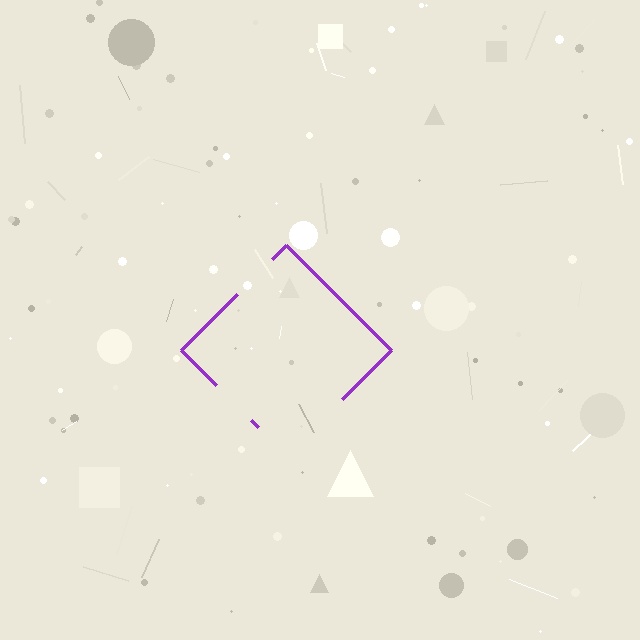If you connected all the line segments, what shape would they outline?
They would outline a diamond.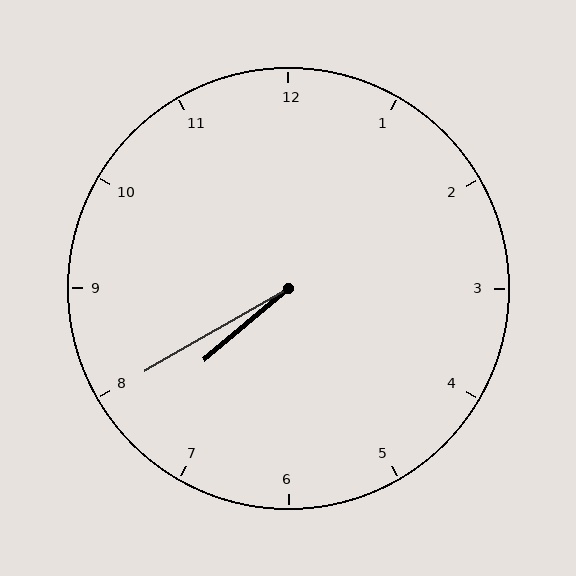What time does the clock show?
7:40.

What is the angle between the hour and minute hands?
Approximately 10 degrees.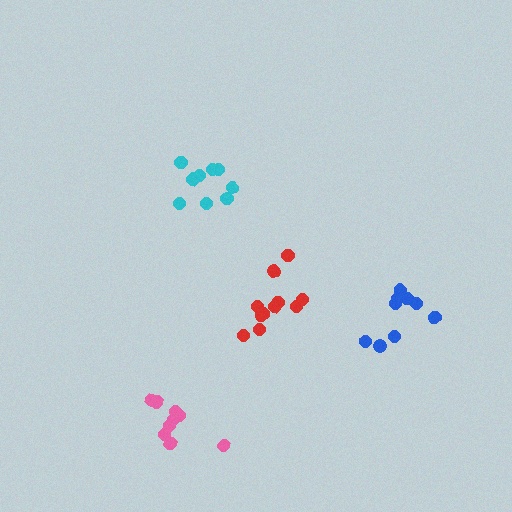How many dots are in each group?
Group 1: 11 dots, Group 2: 9 dots, Group 3: 9 dots, Group 4: 10 dots (39 total).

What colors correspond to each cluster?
The clusters are colored: red, pink, blue, cyan.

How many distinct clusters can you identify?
There are 4 distinct clusters.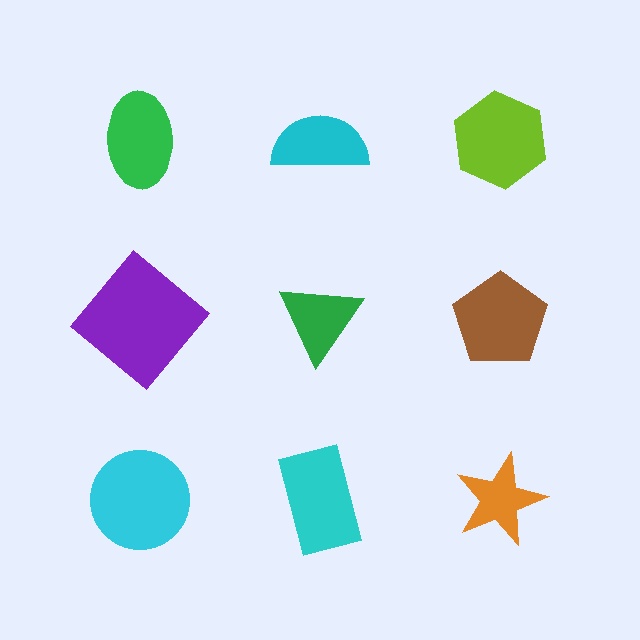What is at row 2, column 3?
A brown pentagon.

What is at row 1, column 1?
A green ellipse.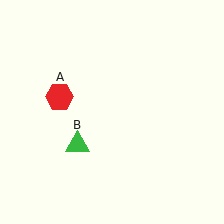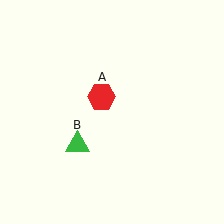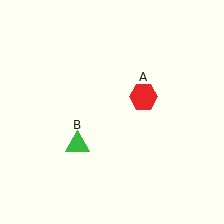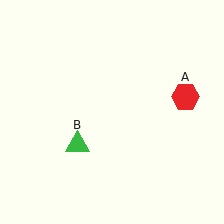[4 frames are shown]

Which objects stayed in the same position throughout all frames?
Green triangle (object B) remained stationary.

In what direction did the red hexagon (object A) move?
The red hexagon (object A) moved right.